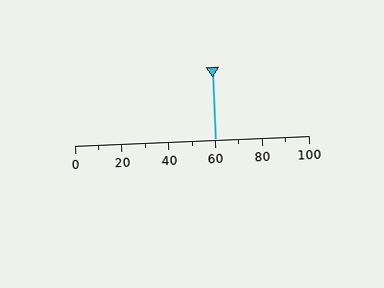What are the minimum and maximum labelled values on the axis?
The axis runs from 0 to 100.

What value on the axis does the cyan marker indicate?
The marker indicates approximately 60.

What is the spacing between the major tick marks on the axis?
The major ticks are spaced 20 apart.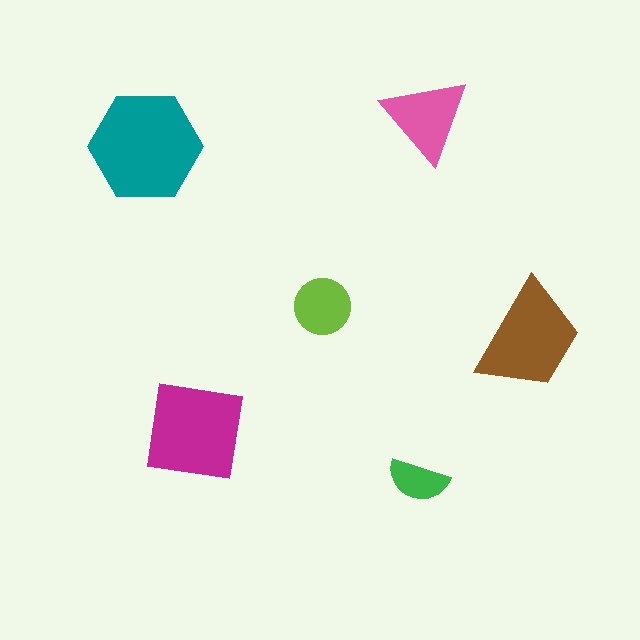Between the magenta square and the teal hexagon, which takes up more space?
The teal hexagon.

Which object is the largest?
The teal hexagon.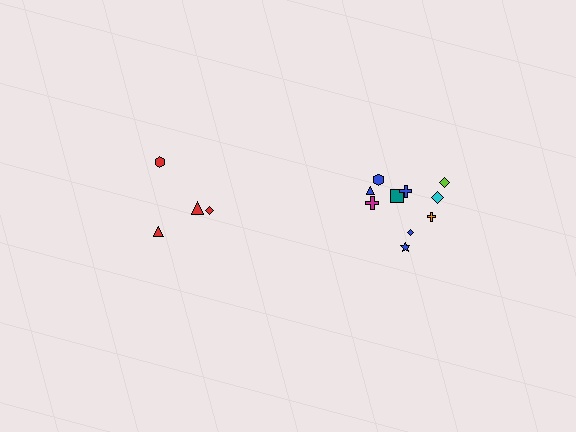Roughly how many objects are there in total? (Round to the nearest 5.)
Roughly 15 objects in total.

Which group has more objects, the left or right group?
The right group.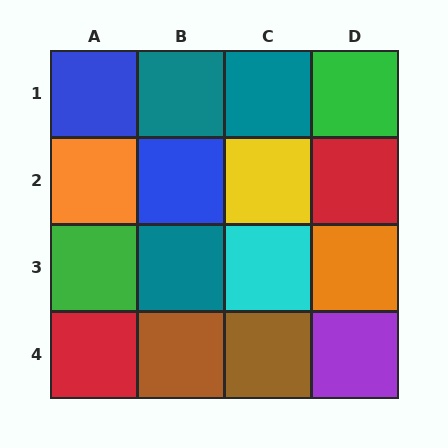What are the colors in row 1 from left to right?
Blue, teal, teal, green.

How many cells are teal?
3 cells are teal.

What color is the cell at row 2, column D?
Red.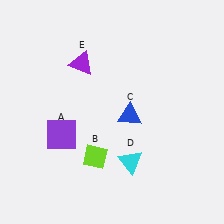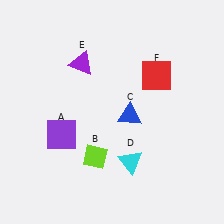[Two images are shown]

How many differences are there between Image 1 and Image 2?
There is 1 difference between the two images.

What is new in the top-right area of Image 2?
A red square (F) was added in the top-right area of Image 2.